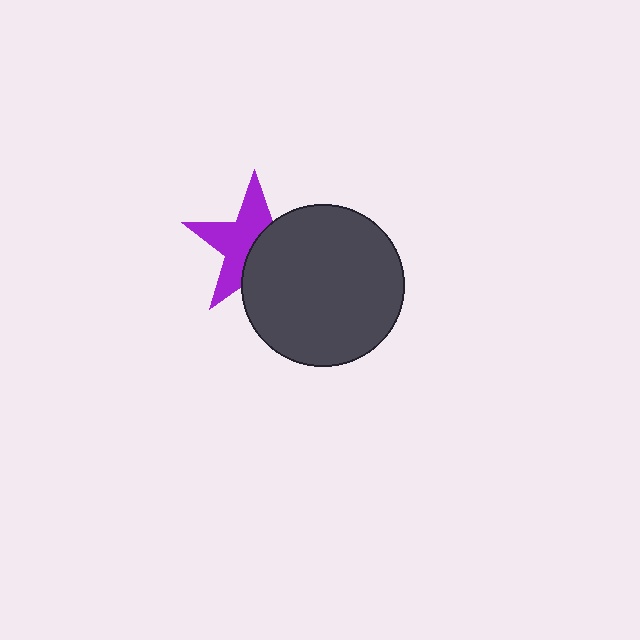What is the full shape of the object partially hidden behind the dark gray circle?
The partially hidden object is a purple star.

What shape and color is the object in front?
The object in front is a dark gray circle.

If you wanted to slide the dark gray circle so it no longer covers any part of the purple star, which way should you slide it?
Slide it right — that is the most direct way to separate the two shapes.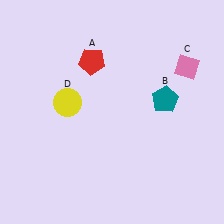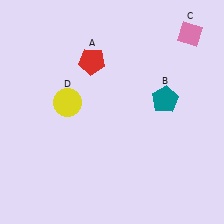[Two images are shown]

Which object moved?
The pink diamond (C) moved up.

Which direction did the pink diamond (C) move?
The pink diamond (C) moved up.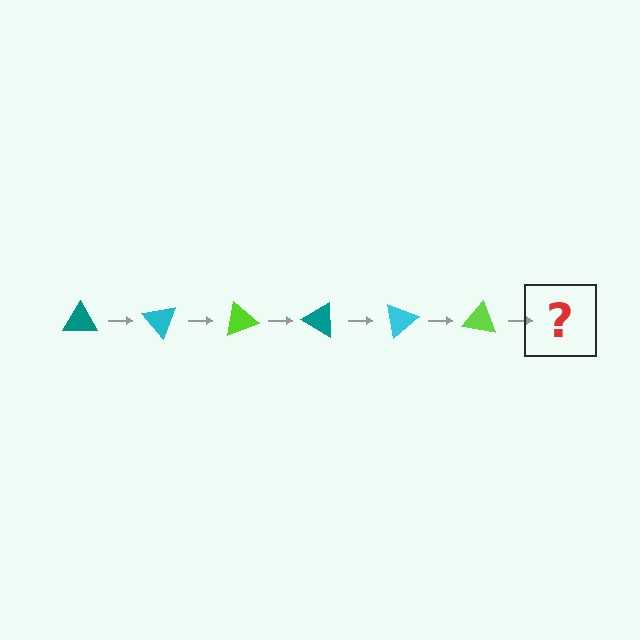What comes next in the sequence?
The next element should be a teal triangle, rotated 300 degrees from the start.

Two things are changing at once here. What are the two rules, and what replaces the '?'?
The two rules are that it rotates 50 degrees each step and the color cycles through teal, cyan, and lime. The '?' should be a teal triangle, rotated 300 degrees from the start.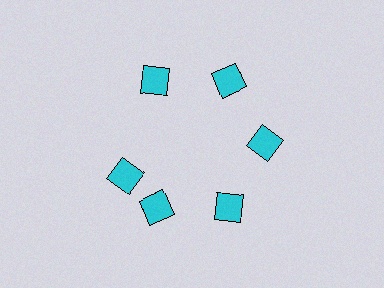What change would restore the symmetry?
The symmetry would be restored by rotating it back into even spacing with its neighbors so that all 6 diamonds sit at equal angles and equal distance from the center.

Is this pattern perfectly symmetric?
No. The 6 cyan diamonds are arranged in a ring, but one element near the 9 o'clock position is rotated out of alignment along the ring, breaking the 6-fold rotational symmetry.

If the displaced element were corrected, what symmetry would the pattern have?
It would have 6-fold rotational symmetry — the pattern would map onto itself every 60 degrees.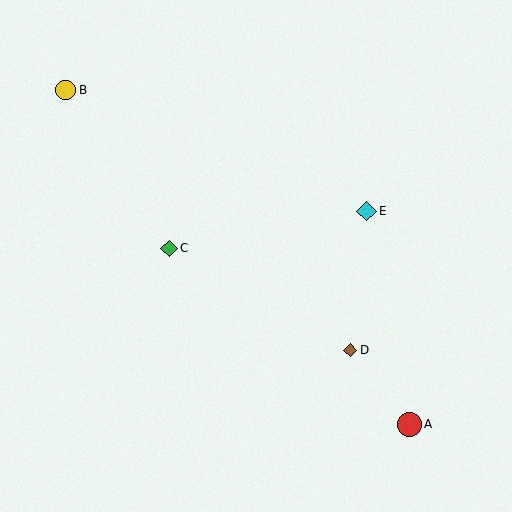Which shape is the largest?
The red circle (labeled A) is the largest.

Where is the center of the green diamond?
The center of the green diamond is at (169, 248).